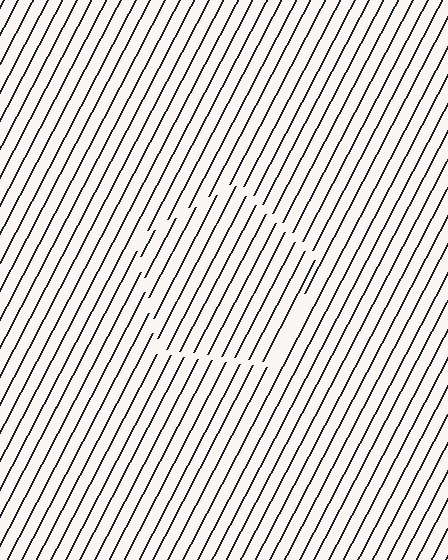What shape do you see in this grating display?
An illusory pentagon. The interior of the shape contains the same grating, shifted by half a period — the contour is defined by the phase discontinuity where line-ends from the inner and outer gratings abut.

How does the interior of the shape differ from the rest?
The interior of the shape contains the same grating, shifted by half a period — the contour is defined by the phase discontinuity where line-ends from the inner and outer gratings abut.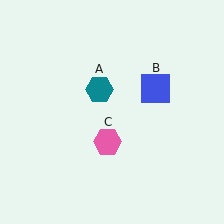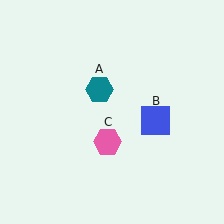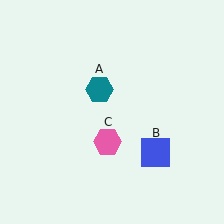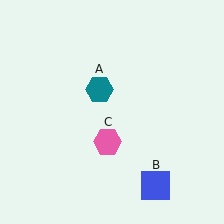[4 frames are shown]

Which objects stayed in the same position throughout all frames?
Teal hexagon (object A) and pink hexagon (object C) remained stationary.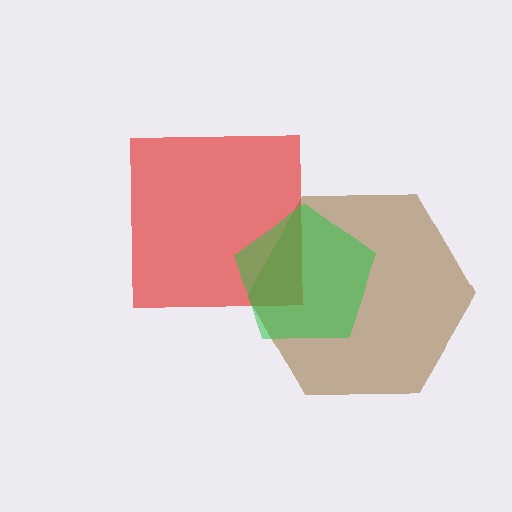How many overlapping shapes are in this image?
There are 3 overlapping shapes in the image.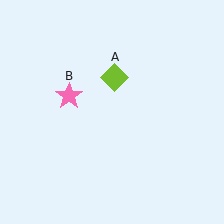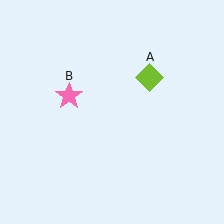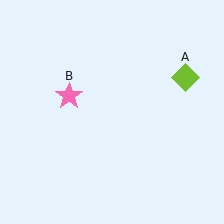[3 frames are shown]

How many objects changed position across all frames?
1 object changed position: lime diamond (object A).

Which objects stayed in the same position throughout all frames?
Pink star (object B) remained stationary.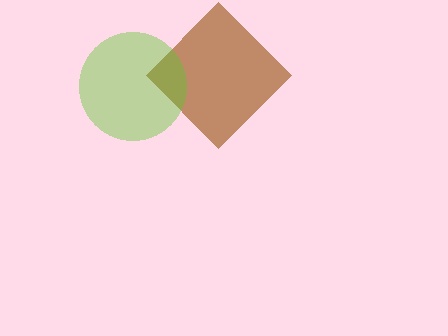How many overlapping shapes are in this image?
There are 2 overlapping shapes in the image.